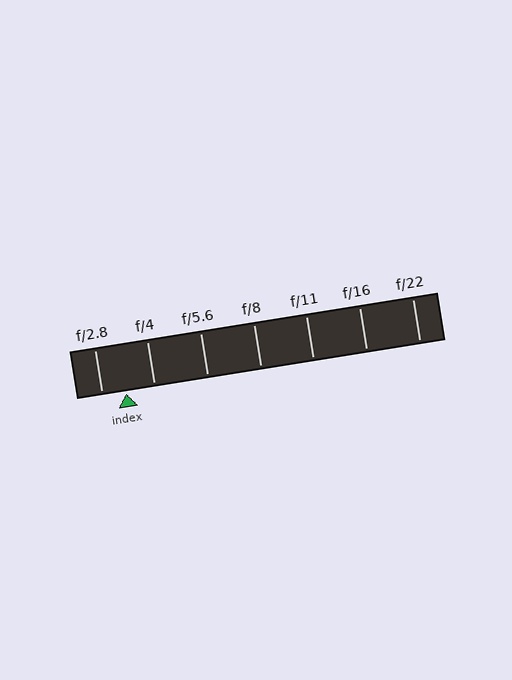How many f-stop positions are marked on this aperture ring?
There are 7 f-stop positions marked.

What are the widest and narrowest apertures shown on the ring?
The widest aperture shown is f/2.8 and the narrowest is f/22.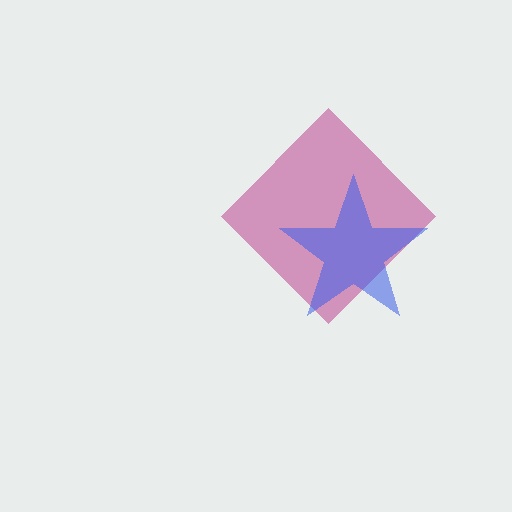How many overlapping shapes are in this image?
There are 2 overlapping shapes in the image.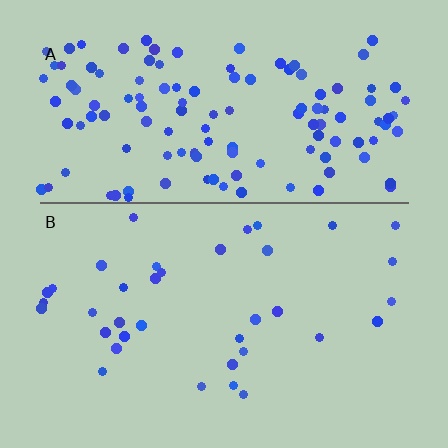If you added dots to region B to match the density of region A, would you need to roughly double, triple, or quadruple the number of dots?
Approximately quadruple.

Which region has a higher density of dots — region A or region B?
A (the top).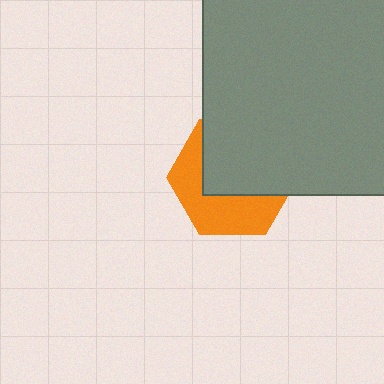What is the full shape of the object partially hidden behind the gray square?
The partially hidden object is an orange hexagon.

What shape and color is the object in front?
The object in front is a gray square.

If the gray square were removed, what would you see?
You would see the complete orange hexagon.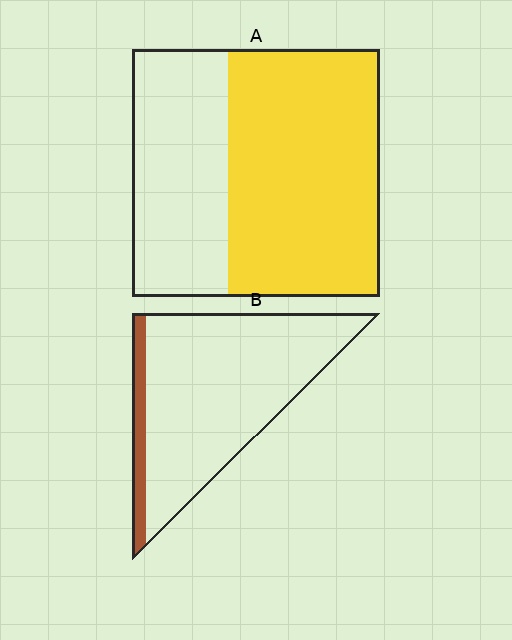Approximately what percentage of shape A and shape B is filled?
A is approximately 60% and B is approximately 10%.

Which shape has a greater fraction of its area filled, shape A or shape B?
Shape A.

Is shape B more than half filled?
No.